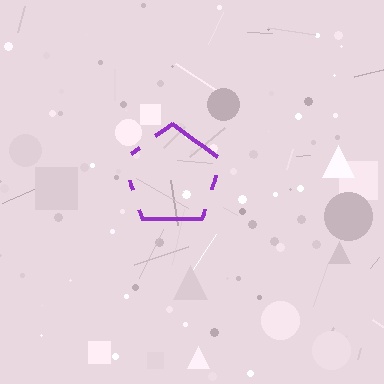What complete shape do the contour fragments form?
The contour fragments form a pentagon.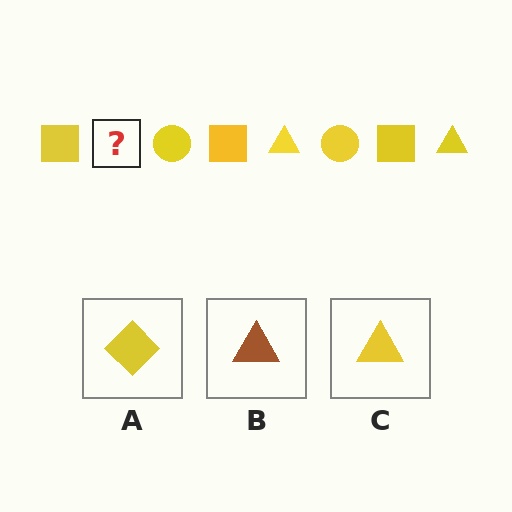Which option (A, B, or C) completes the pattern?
C.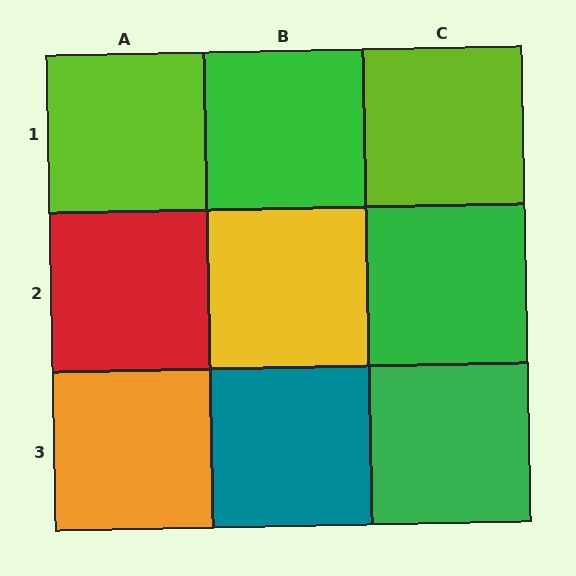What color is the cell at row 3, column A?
Orange.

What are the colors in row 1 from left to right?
Lime, green, lime.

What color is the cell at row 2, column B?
Yellow.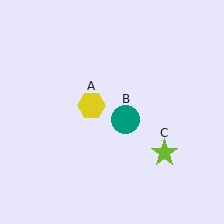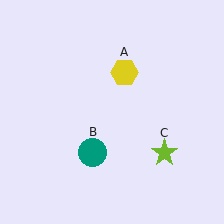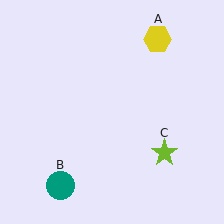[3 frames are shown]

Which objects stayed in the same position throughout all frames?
Lime star (object C) remained stationary.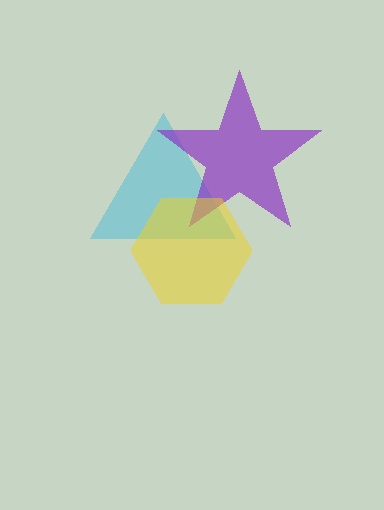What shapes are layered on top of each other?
The layered shapes are: a cyan triangle, a purple star, a yellow hexagon.